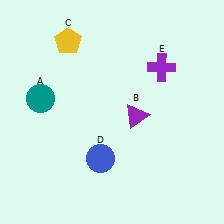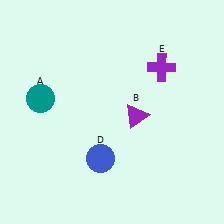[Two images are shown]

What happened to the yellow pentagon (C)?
The yellow pentagon (C) was removed in Image 2. It was in the top-left area of Image 1.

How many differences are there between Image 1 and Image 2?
There is 1 difference between the two images.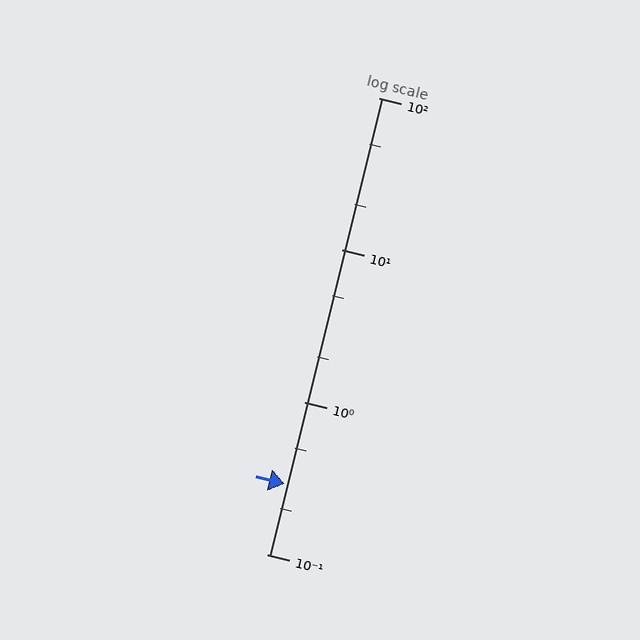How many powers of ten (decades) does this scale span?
The scale spans 3 decades, from 0.1 to 100.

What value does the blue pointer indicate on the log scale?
The pointer indicates approximately 0.29.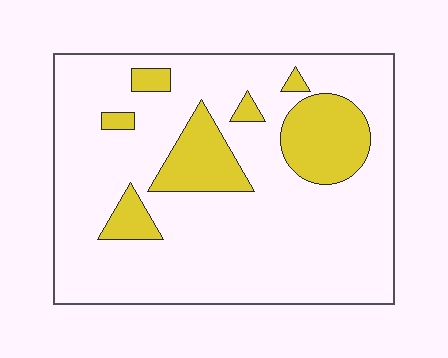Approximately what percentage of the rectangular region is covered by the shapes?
Approximately 20%.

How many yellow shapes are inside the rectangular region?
7.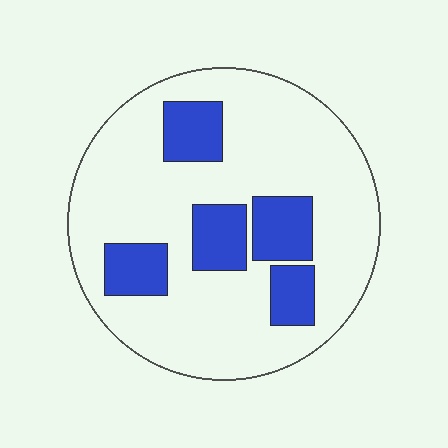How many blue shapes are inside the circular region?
5.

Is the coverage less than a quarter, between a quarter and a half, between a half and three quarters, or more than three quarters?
Less than a quarter.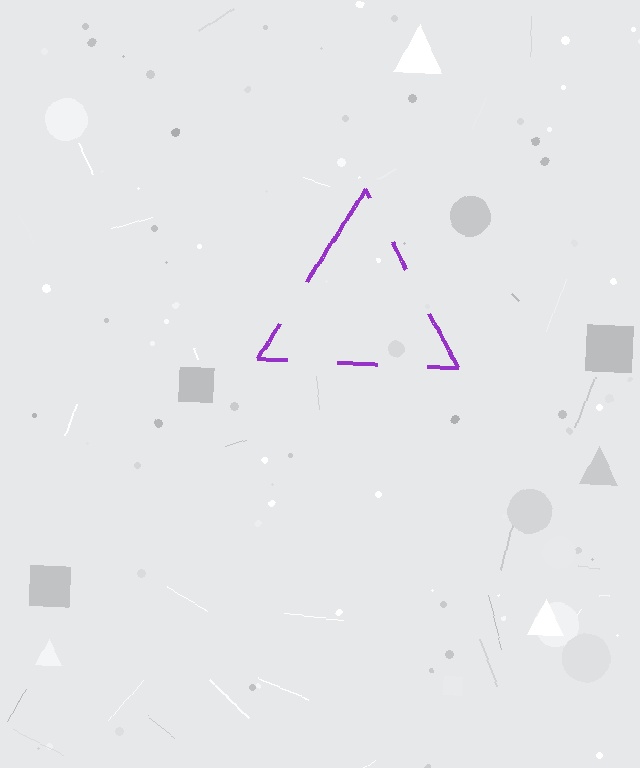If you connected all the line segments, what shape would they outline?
They would outline a triangle.